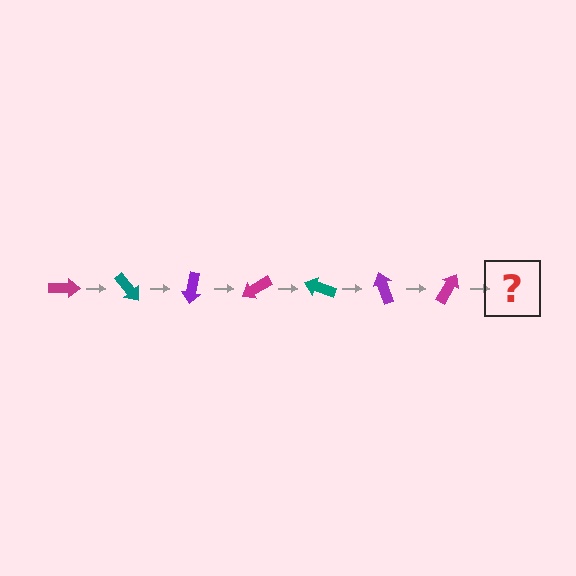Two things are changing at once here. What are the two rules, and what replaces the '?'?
The two rules are that it rotates 50 degrees each step and the color cycles through magenta, teal, and purple. The '?' should be a teal arrow, rotated 350 degrees from the start.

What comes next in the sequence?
The next element should be a teal arrow, rotated 350 degrees from the start.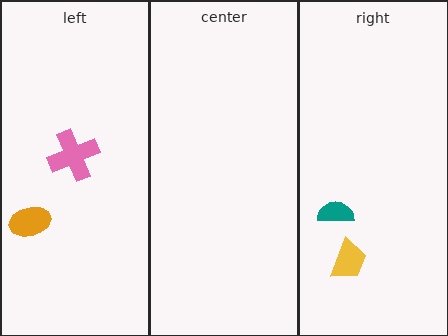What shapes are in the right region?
The yellow trapezoid, the teal semicircle.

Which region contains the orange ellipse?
The left region.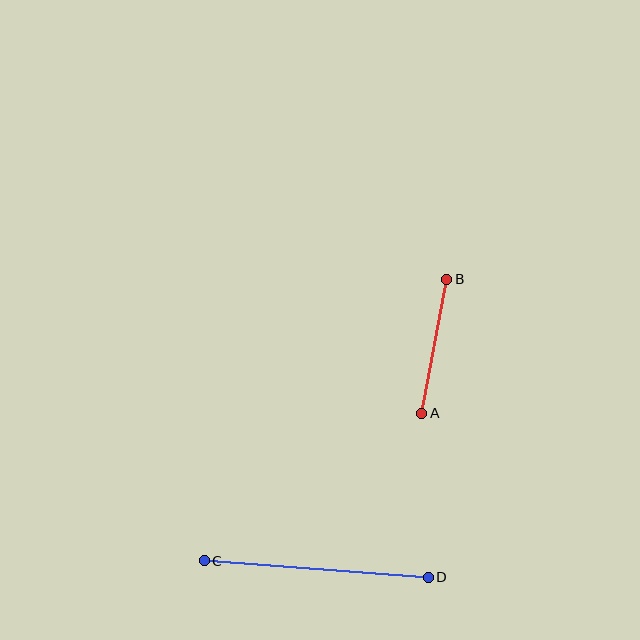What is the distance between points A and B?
The distance is approximately 136 pixels.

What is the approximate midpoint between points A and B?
The midpoint is at approximately (434, 346) pixels.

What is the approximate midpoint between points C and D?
The midpoint is at approximately (316, 569) pixels.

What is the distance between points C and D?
The distance is approximately 225 pixels.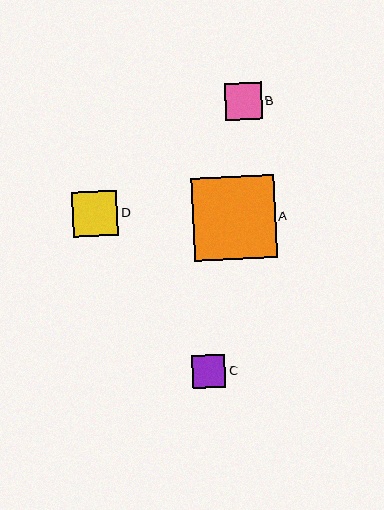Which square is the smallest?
Square C is the smallest with a size of approximately 34 pixels.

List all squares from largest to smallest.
From largest to smallest: A, D, B, C.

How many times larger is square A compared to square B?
Square A is approximately 2.2 times the size of square B.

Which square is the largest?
Square A is the largest with a size of approximately 82 pixels.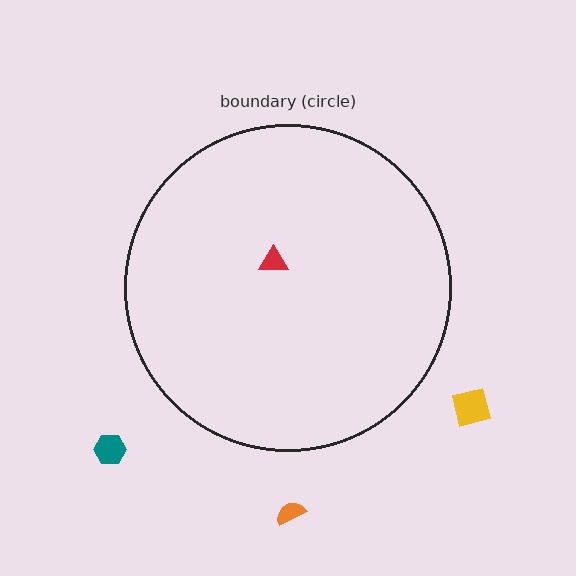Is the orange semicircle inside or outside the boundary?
Outside.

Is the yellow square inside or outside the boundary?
Outside.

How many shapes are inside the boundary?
1 inside, 3 outside.